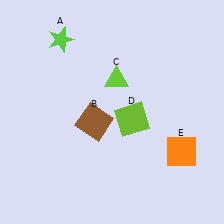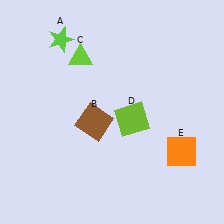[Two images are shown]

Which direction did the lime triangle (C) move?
The lime triangle (C) moved left.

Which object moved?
The lime triangle (C) moved left.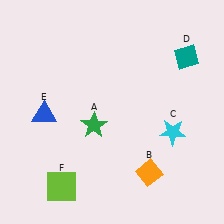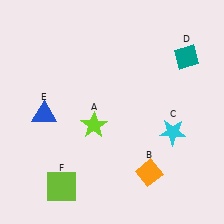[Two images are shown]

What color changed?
The star (A) changed from green in Image 1 to lime in Image 2.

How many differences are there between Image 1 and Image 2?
There is 1 difference between the two images.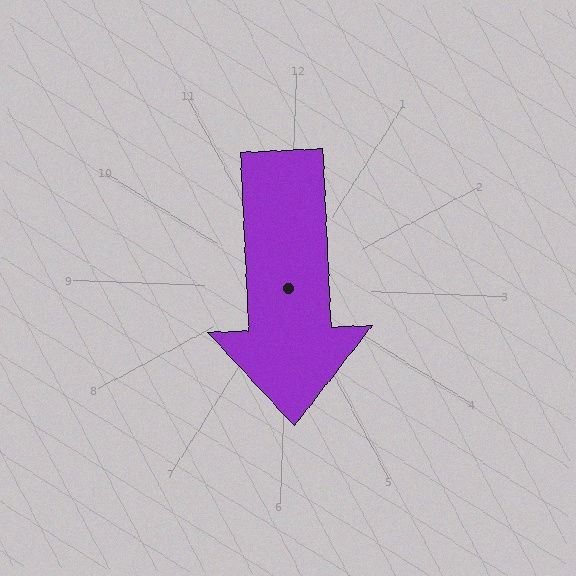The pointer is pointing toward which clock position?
Roughly 6 o'clock.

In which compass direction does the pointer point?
South.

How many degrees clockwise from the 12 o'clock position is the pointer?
Approximately 175 degrees.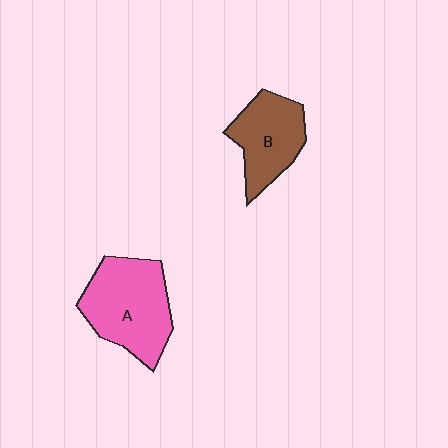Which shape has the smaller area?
Shape B (brown).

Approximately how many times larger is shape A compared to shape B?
Approximately 1.4 times.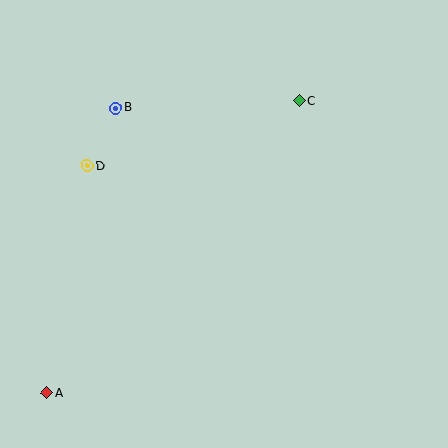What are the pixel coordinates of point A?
Point A is at (47, 393).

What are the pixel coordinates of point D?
Point D is at (87, 166).